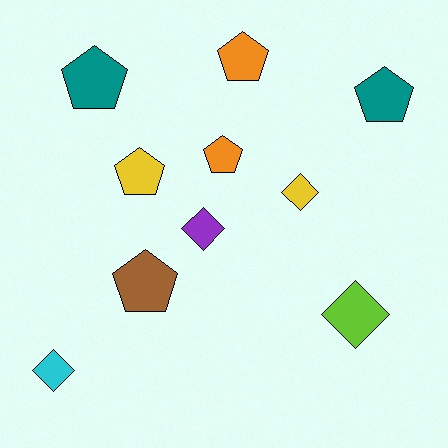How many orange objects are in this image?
There are 2 orange objects.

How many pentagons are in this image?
There are 6 pentagons.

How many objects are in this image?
There are 10 objects.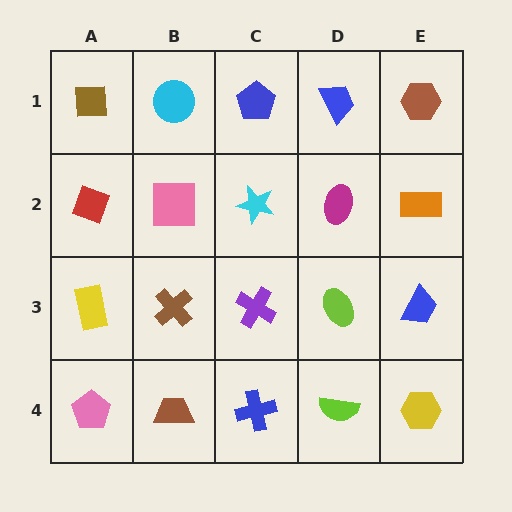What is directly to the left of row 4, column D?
A blue cross.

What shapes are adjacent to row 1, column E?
An orange rectangle (row 2, column E), a blue trapezoid (row 1, column D).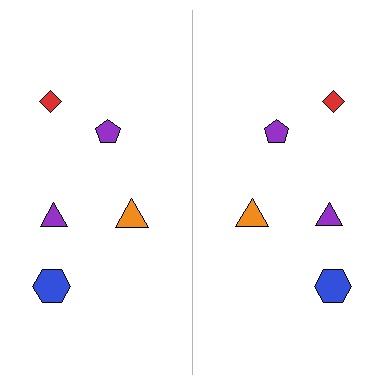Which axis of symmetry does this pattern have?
The pattern has a vertical axis of symmetry running through the center of the image.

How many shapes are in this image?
There are 10 shapes in this image.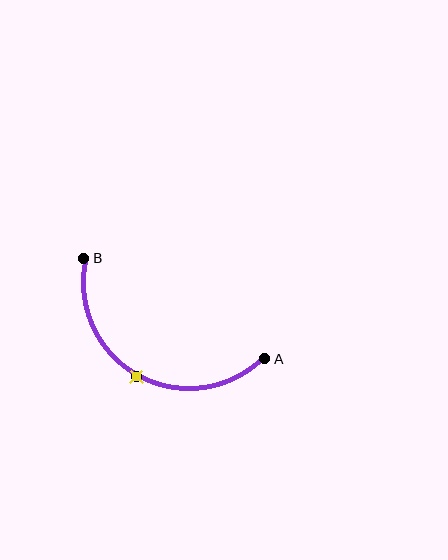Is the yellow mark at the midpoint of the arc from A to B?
Yes. The yellow mark lies on the arc at equal arc-length from both A and B — it is the arc midpoint.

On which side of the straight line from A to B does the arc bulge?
The arc bulges below the straight line connecting A and B.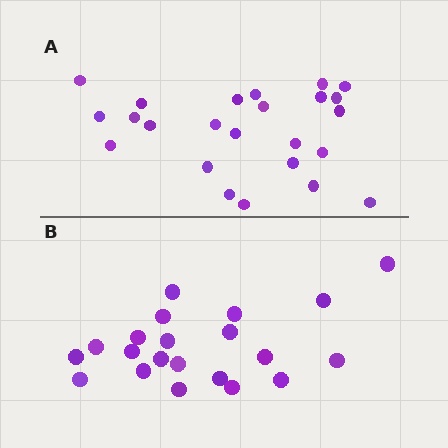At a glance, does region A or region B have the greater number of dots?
Region A (the top region) has more dots.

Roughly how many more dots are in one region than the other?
Region A has just a few more — roughly 2 or 3 more dots than region B.